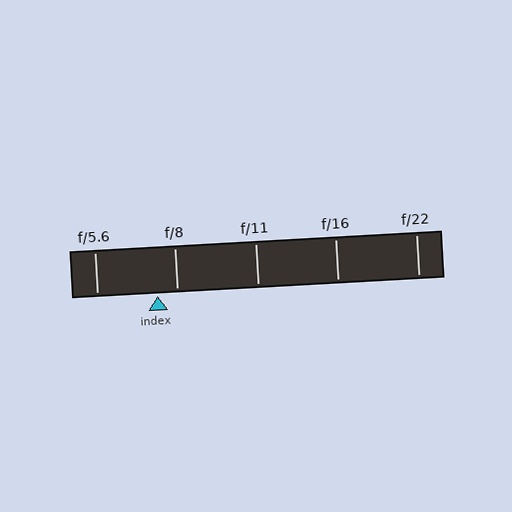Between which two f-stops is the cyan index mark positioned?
The index mark is between f/5.6 and f/8.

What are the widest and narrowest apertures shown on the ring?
The widest aperture shown is f/5.6 and the narrowest is f/22.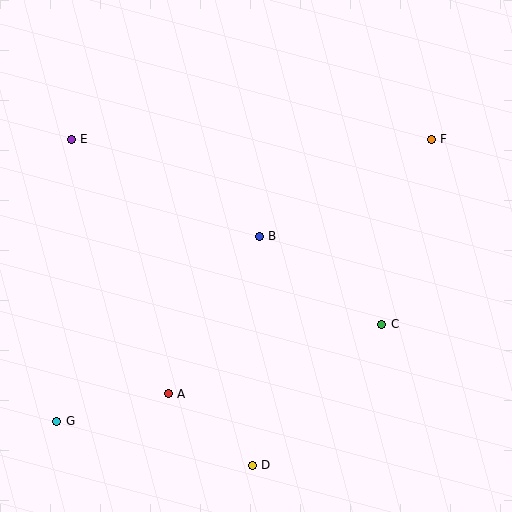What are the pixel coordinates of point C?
Point C is at (382, 324).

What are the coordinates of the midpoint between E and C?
The midpoint between E and C is at (226, 232).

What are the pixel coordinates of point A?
Point A is at (168, 394).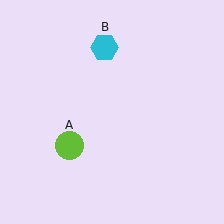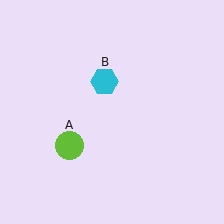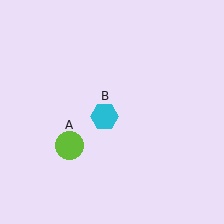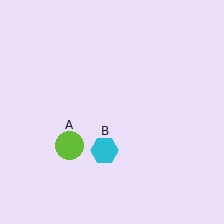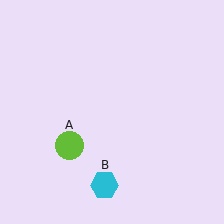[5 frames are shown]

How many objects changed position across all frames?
1 object changed position: cyan hexagon (object B).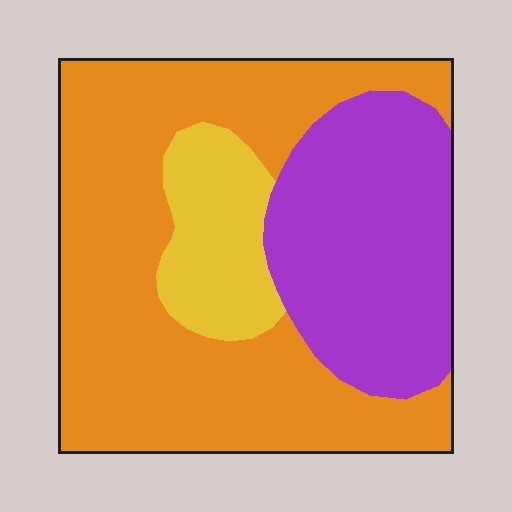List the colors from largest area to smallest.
From largest to smallest: orange, purple, yellow.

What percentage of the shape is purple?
Purple covers around 30% of the shape.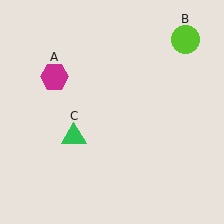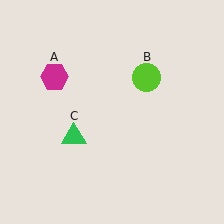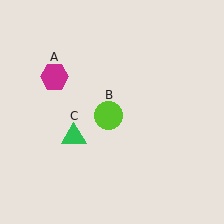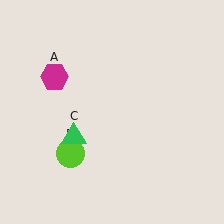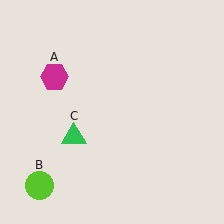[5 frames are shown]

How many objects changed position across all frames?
1 object changed position: lime circle (object B).